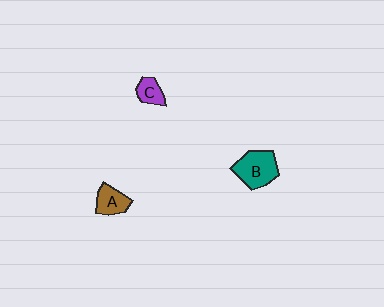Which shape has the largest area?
Shape B (teal).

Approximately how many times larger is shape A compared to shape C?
Approximately 1.3 times.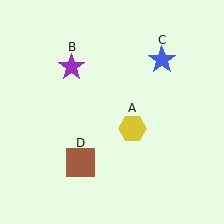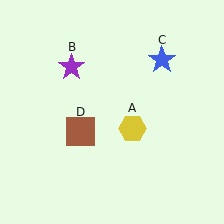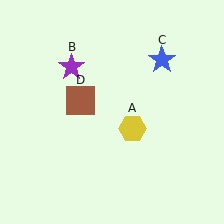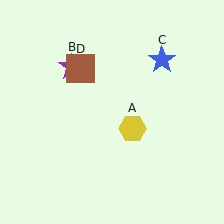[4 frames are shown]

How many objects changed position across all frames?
1 object changed position: brown square (object D).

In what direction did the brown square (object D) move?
The brown square (object D) moved up.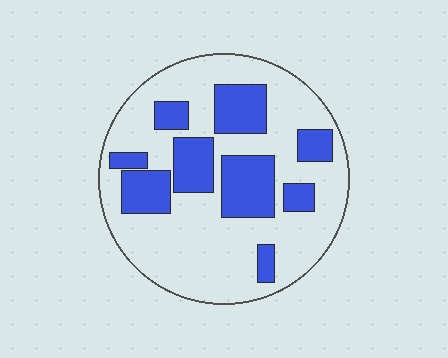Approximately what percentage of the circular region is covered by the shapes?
Approximately 30%.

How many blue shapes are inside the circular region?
9.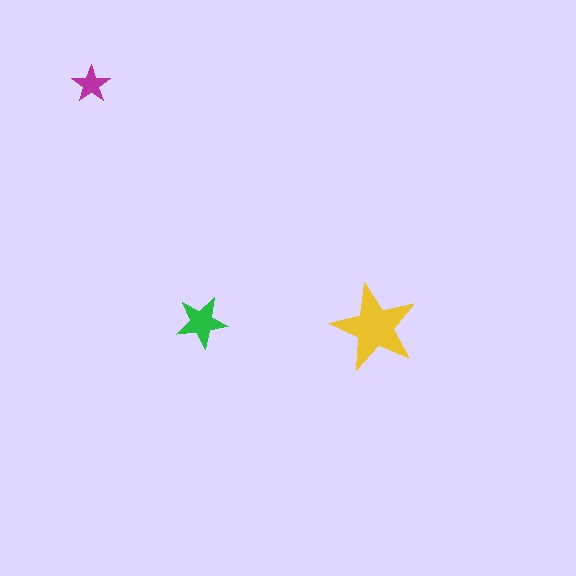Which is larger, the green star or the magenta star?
The green one.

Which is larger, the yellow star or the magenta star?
The yellow one.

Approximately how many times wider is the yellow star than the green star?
About 1.5 times wider.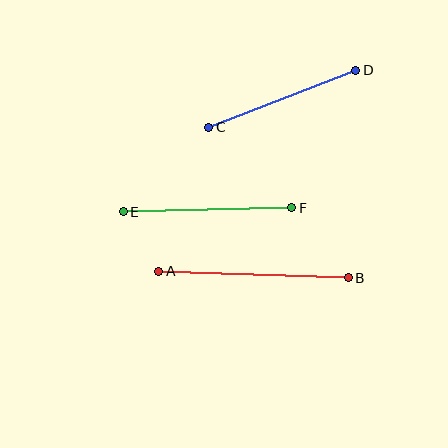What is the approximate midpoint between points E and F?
The midpoint is at approximately (208, 210) pixels.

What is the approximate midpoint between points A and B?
The midpoint is at approximately (254, 275) pixels.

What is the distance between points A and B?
The distance is approximately 190 pixels.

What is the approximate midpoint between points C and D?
The midpoint is at approximately (282, 99) pixels.